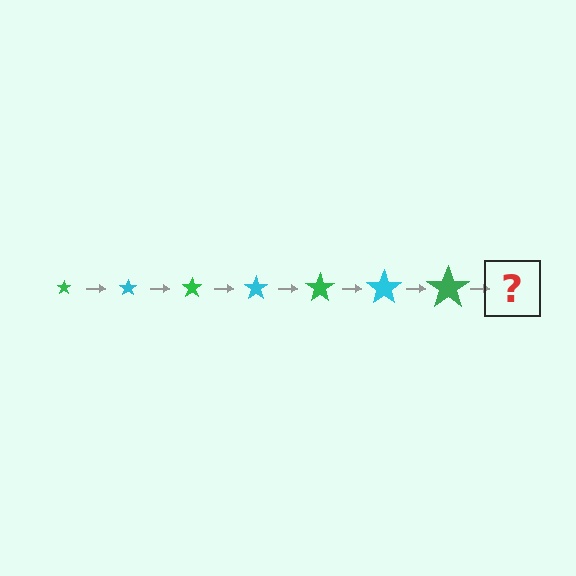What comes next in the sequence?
The next element should be a cyan star, larger than the previous one.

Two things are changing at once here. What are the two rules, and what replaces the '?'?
The two rules are that the star grows larger each step and the color cycles through green and cyan. The '?' should be a cyan star, larger than the previous one.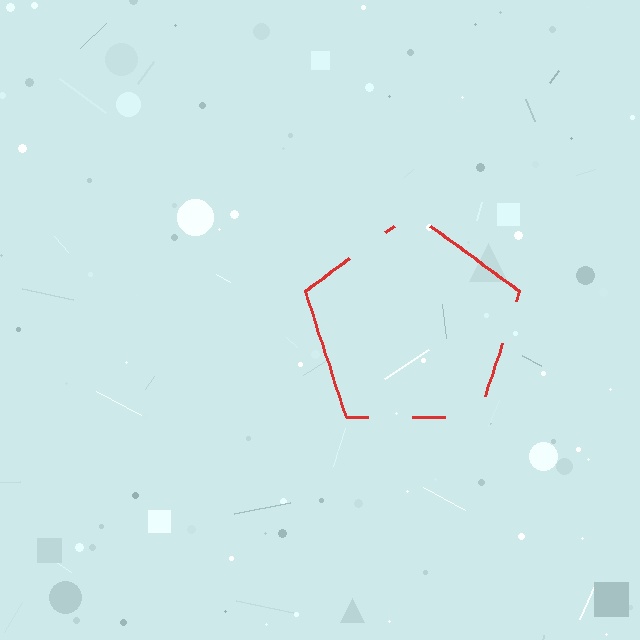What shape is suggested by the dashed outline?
The dashed outline suggests a pentagon.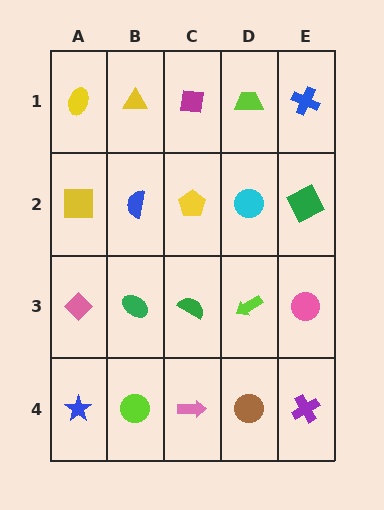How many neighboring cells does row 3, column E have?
3.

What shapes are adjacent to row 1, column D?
A cyan circle (row 2, column D), a magenta square (row 1, column C), a blue cross (row 1, column E).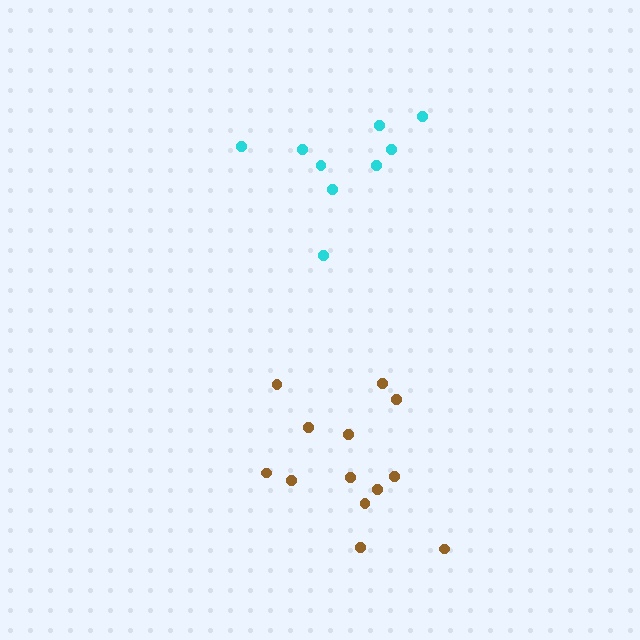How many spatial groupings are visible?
There are 2 spatial groupings.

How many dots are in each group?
Group 1: 9 dots, Group 2: 13 dots (22 total).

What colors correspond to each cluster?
The clusters are colored: cyan, brown.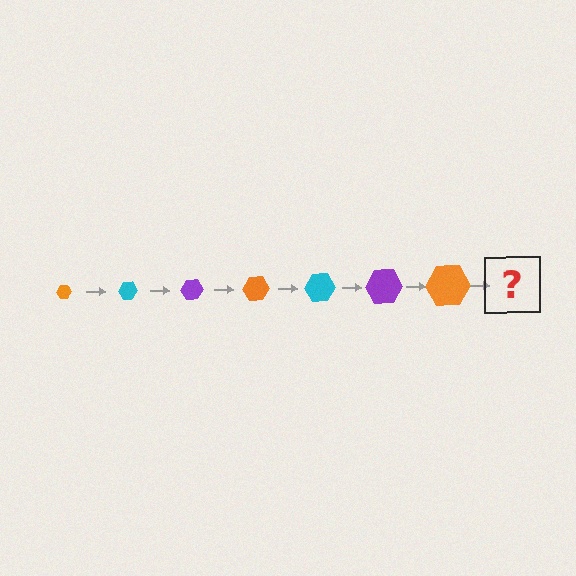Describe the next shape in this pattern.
It should be a cyan hexagon, larger than the previous one.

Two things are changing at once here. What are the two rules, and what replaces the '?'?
The two rules are that the hexagon grows larger each step and the color cycles through orange, cyan, and purple. The '?' should be a cyan hexagon, larger than the previous one.